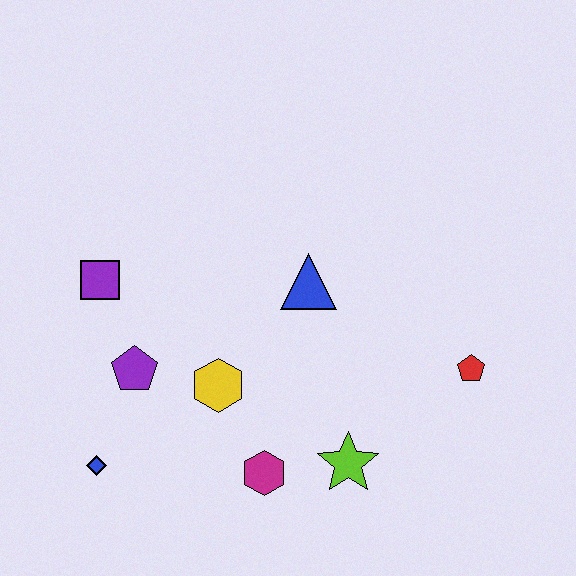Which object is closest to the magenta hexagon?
The lime star is closest to the magenta hexagon.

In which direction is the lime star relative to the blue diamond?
The lime star is to the right of the blue diamond.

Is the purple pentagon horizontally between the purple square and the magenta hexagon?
Yes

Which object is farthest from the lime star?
The purple square is farthest from the lime star.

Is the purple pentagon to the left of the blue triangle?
Yes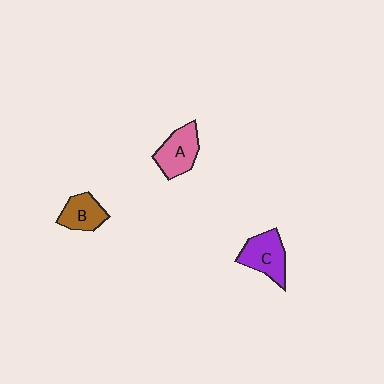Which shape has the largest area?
Shape C (purple).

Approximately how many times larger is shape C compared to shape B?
Approximately 1.3 times.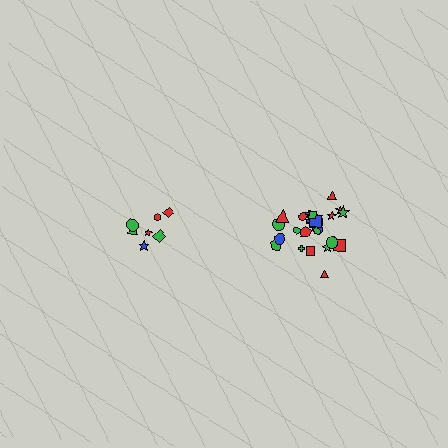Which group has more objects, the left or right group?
The right group.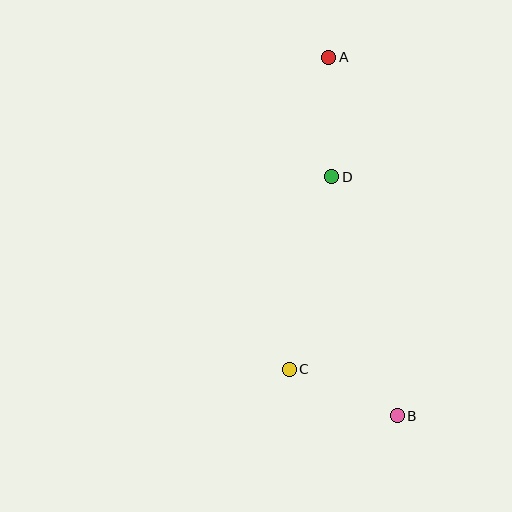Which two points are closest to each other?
Points B and C are closest to each other.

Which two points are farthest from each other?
Points A and B are farthest from each other.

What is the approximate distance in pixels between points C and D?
The distance between C and D is approximately 197 pixels.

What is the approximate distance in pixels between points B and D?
The distance between B and D is approximately 247 pixels.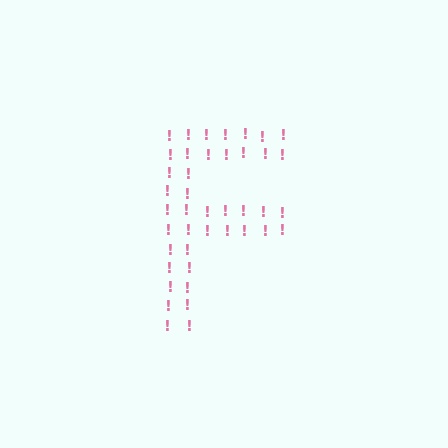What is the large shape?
The large shape is the letter F.